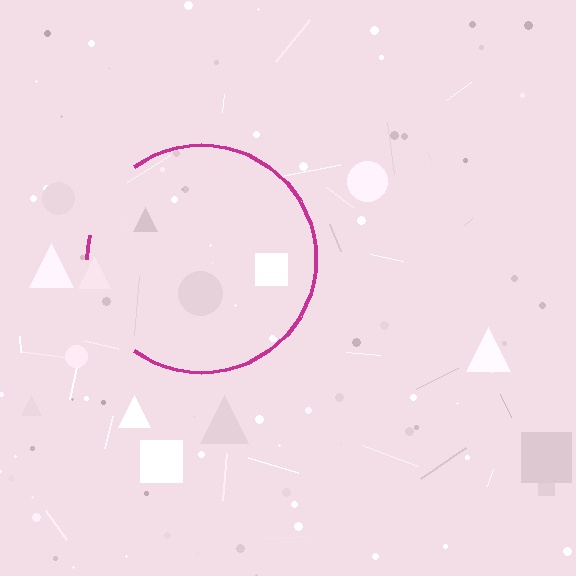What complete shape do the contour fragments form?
The contour fragments form a circle.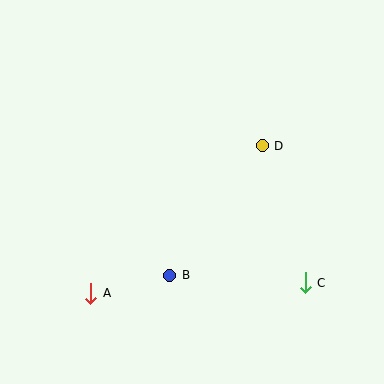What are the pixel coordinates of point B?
Point B is at (170, 275).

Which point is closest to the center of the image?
Point D at (262, 146) is closest to the center.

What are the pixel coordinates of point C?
Point C is at (305, 283).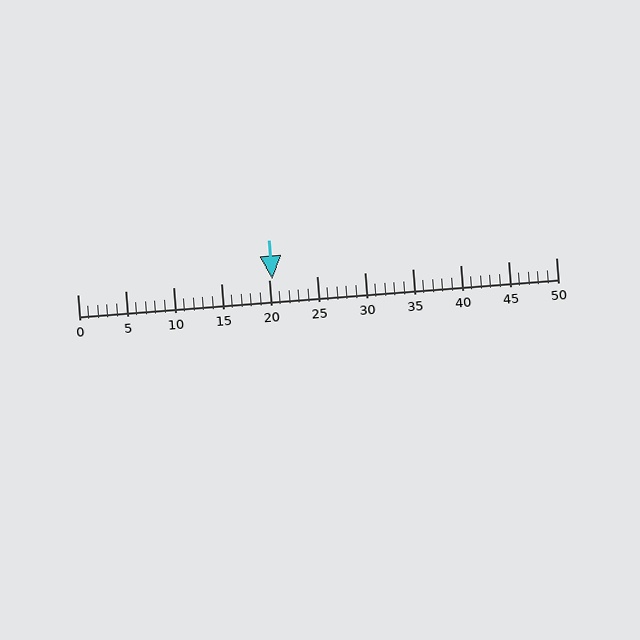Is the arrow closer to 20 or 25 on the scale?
The arrow is closer to 20.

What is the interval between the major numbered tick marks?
The major tick marks are spaced 5 units apart.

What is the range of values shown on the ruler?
The ruler shows values from 0 to 50.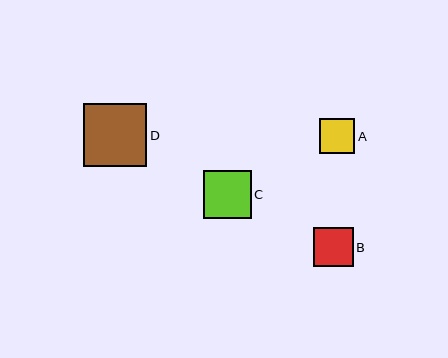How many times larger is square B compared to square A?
Square B is approximately 1.1 times the size of square A.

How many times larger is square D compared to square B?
Square D is approximately 1.6 times the size of square B.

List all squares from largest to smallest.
From largest to smallest: D, C, B, A.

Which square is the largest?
Square D is the largest with a size of approximately 63 pixels.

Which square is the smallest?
Square A is the smallest with a size of approximately 35 pixels.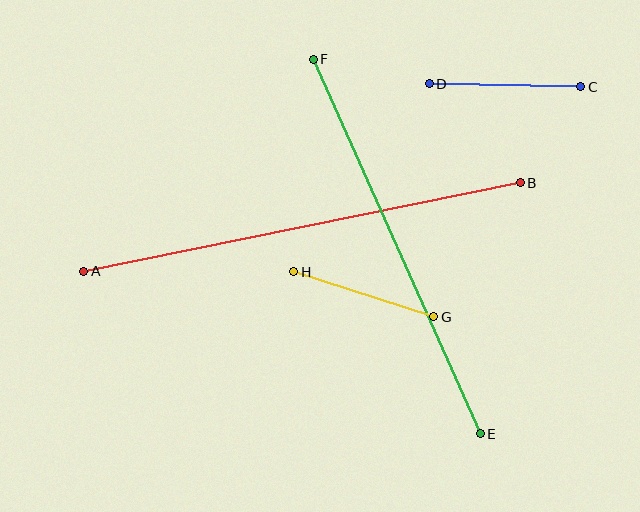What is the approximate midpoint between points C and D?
The midpoint is at approximately (505, 85) pixels.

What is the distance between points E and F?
The distance is approximately 410 pixels.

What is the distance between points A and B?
The distance is approximately 445 pixels.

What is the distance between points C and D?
The distance is approximately 152 pixels.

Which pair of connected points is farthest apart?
Points A and B are farthest apart.